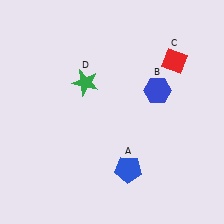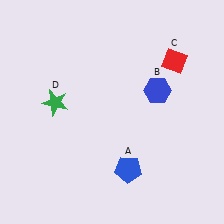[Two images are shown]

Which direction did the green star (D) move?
The green star (D) moved left.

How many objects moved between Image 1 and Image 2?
1 object moved between the two images.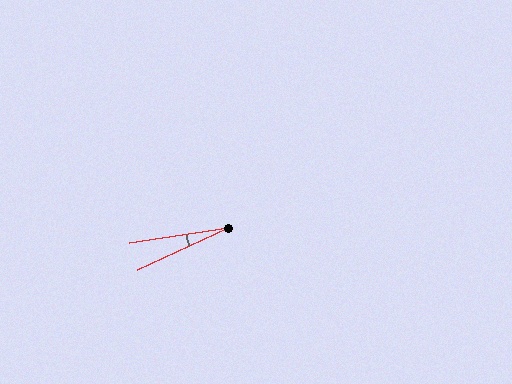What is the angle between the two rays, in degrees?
Approximately 16 degrees.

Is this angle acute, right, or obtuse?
It is acute.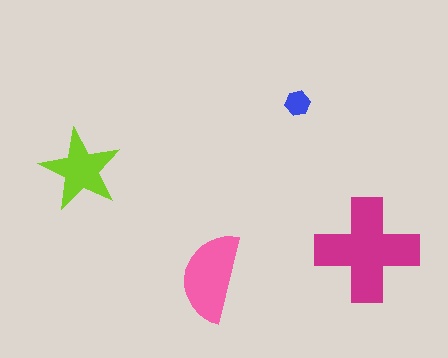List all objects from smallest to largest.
The blue hexagon, the lime star, the pink semicircle, the magenta cross.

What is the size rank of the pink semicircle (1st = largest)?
2nd.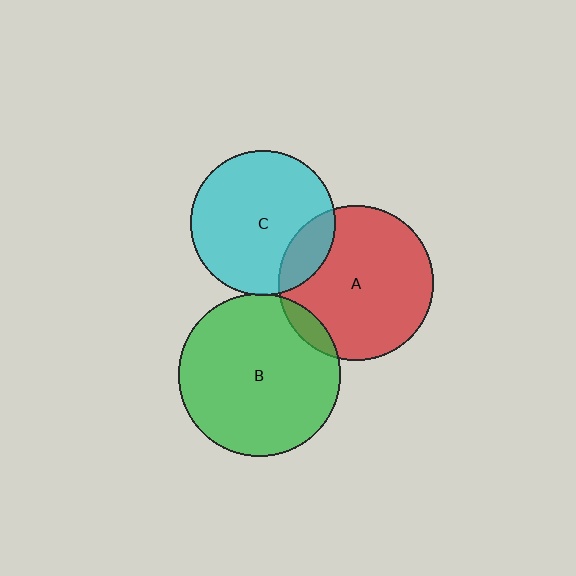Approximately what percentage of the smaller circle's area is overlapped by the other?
Approximately 10%.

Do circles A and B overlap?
Yes.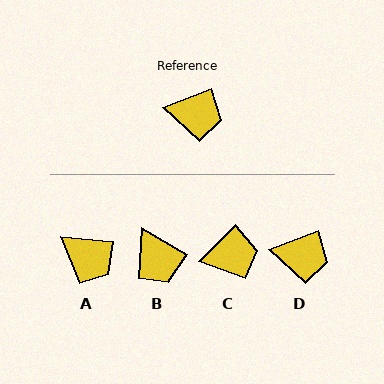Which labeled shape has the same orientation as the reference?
D.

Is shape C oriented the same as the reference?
No, it is off by about 24 degrees.